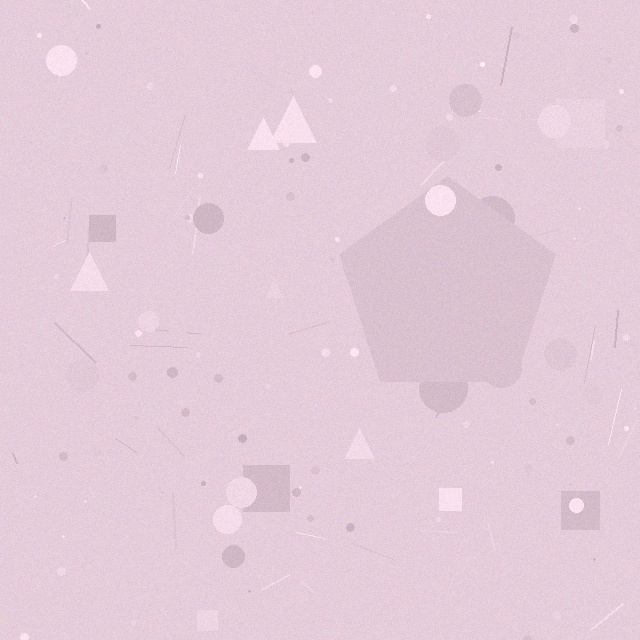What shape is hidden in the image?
A pentagon is hidden in the image.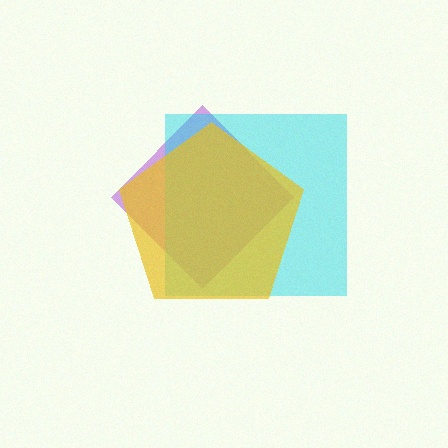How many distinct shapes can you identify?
There are 3 distinct shapes: a purple diamond, a cyan square, a yellow pentagon.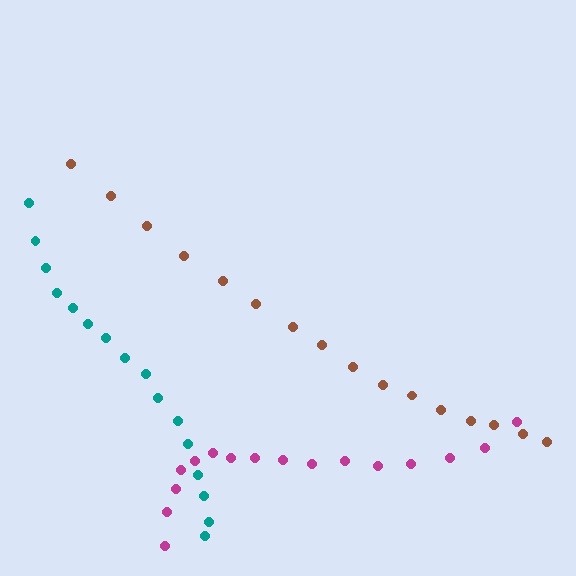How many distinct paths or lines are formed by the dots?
There are 3 distinct paths.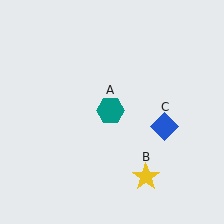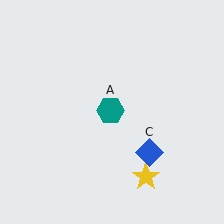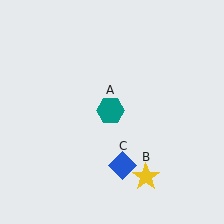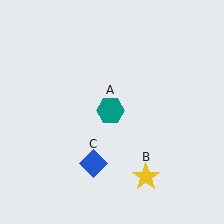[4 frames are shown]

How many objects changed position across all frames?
1 object changed position: blue diamond (object C).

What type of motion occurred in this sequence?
The blue diamond (object C) rotated clockwise around the center of the scene.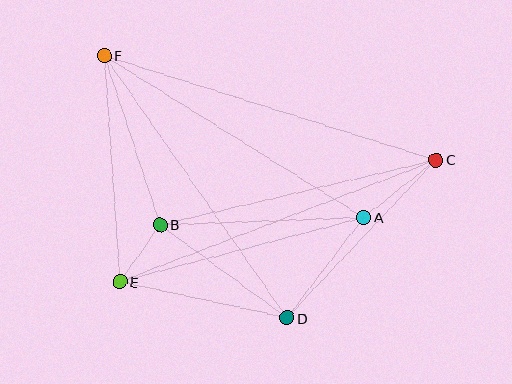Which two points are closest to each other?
Points B and E are closest to each other.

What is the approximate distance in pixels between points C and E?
The distance between C and E is approximately 339 pixels.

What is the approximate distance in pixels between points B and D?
The distance between B and D is approximately 158 pixels.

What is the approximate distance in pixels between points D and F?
The distance between D and F is approximately 320 pixels.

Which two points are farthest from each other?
Points C and F are farthest from each other.